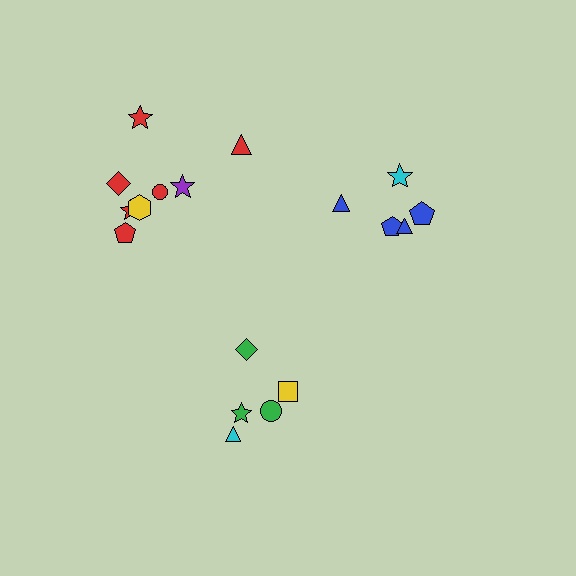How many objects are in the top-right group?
There are 5 objects.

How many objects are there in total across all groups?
There are 18 objects.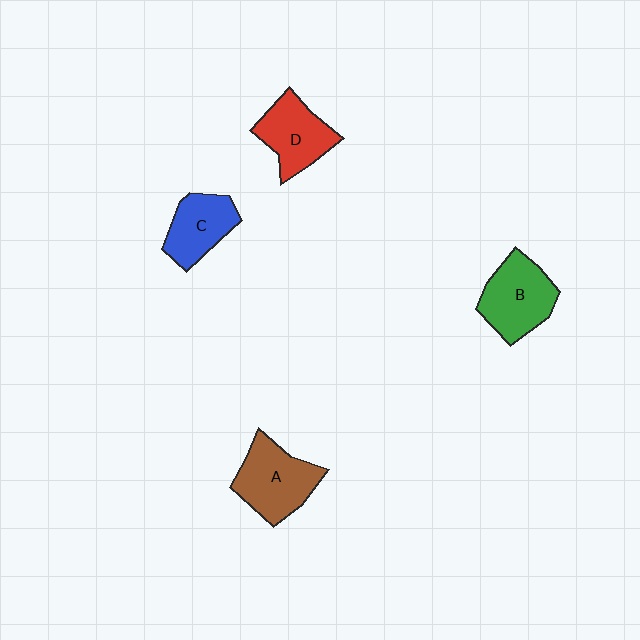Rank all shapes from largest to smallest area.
From largest to smallest: A (brown), B (green), D (red), C (blue).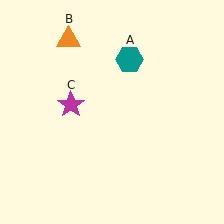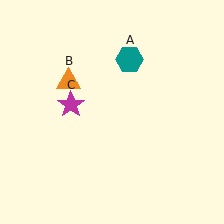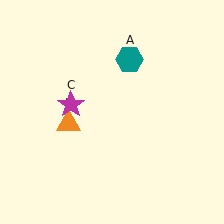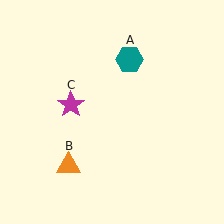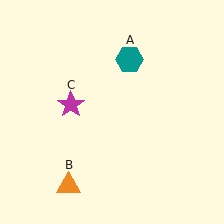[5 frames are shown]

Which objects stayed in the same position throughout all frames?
Teal hexagon (object A) and magenta star (object C) remained stationary.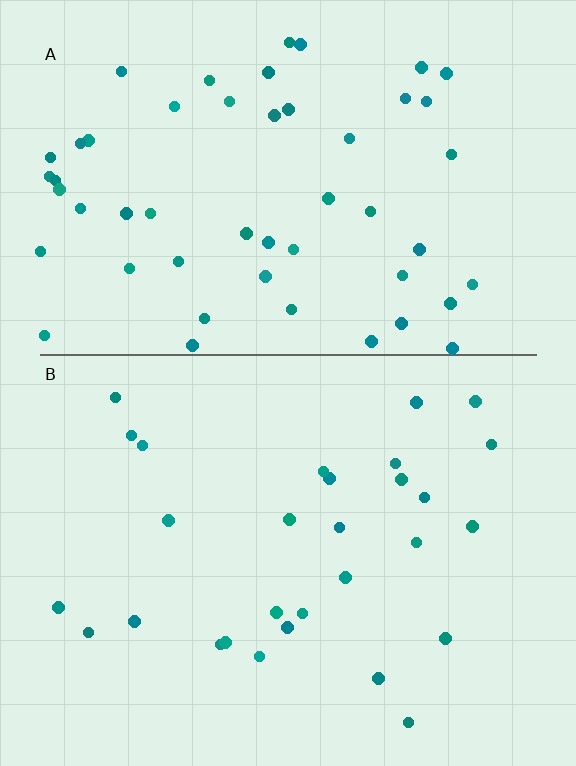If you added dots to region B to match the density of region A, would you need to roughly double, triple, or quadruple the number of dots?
Approximately double.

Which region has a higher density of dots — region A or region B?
A (the top).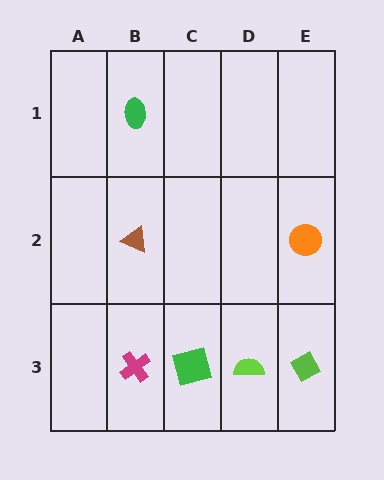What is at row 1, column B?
A green ellipse.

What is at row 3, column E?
A lime diamond.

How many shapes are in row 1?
1 shape.